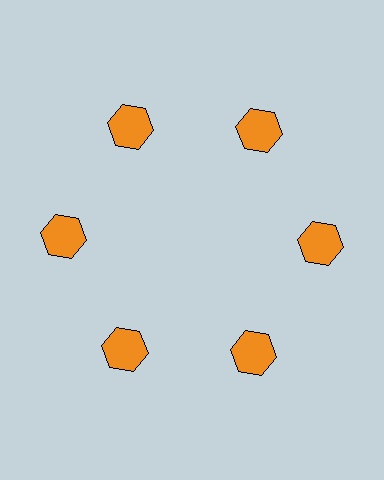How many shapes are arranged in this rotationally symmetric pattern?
There are 6 shapes, arranged in 6 groups of 1.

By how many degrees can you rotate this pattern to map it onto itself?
The pattern maps onto itself every 60 degrees of rotation.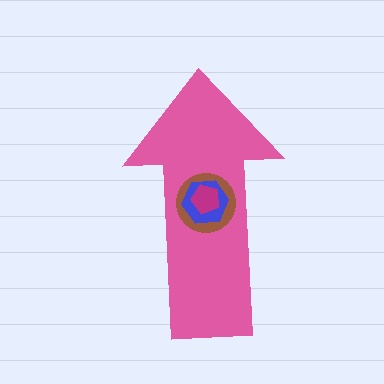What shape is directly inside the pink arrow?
The brown circle.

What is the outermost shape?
The pink arrow.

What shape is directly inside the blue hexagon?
The magenta pentagon.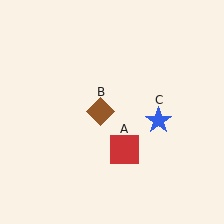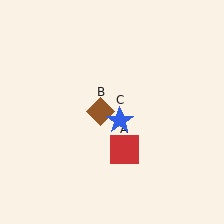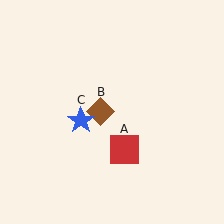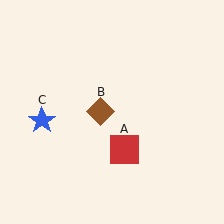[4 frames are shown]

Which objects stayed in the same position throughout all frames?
Red square (object A) and brown diamond (object B) remained stationary.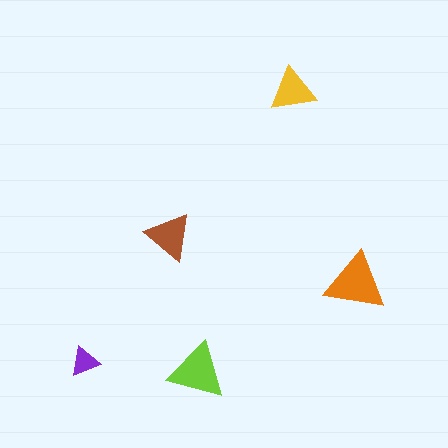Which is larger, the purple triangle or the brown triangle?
The brown one.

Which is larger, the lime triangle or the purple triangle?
The lime one.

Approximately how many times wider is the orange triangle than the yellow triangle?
About 1.5 times wider.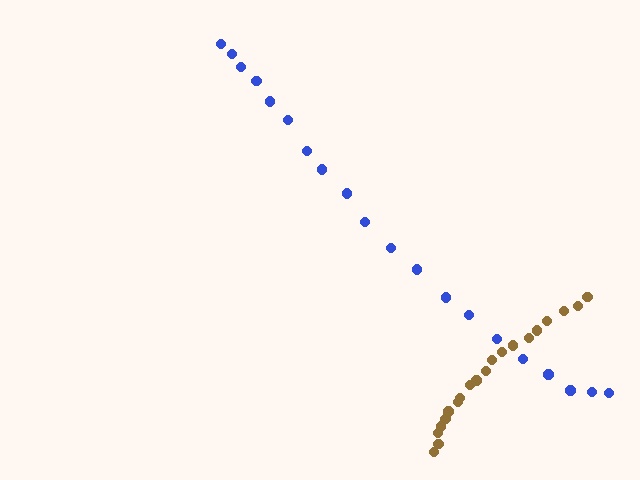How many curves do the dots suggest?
There are 2 distinct paths.